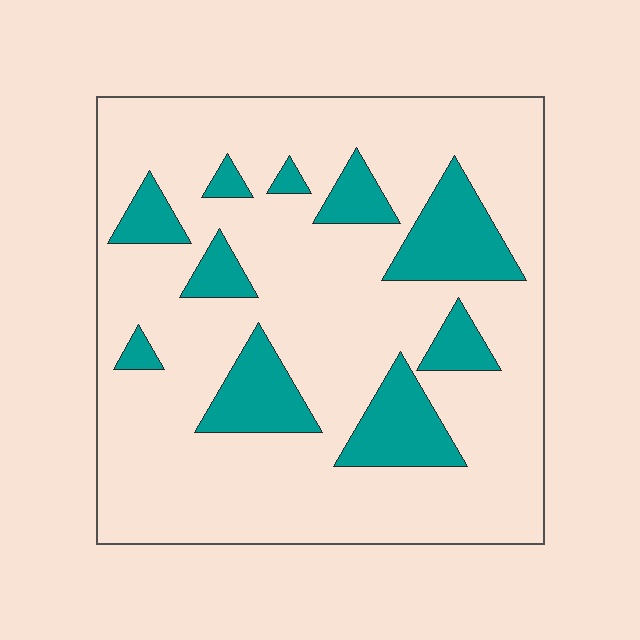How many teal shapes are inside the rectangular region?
10.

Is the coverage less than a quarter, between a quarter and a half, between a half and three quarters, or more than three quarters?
Less than a quarter.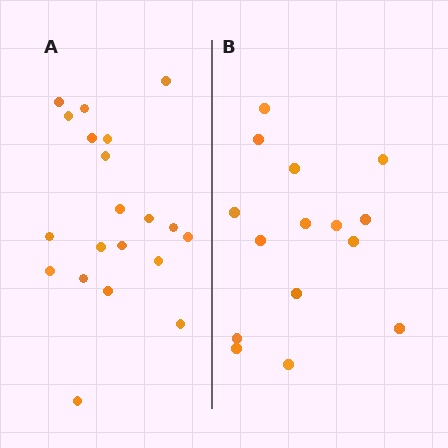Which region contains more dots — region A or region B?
Region A (the left region) has more dots.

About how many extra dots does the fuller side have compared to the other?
Region A has about 5 more dots than region B.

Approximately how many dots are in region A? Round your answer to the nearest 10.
About 20 dots.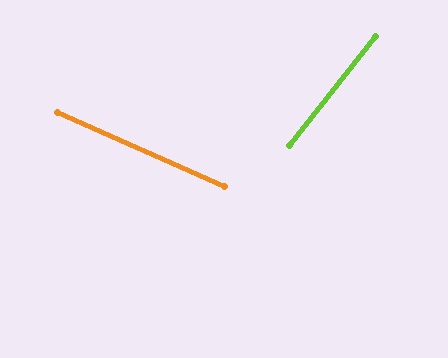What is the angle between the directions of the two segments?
Approximately 76 degrees.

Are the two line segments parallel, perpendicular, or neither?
Neither parallel nor perpendicular — they differ by about 76°.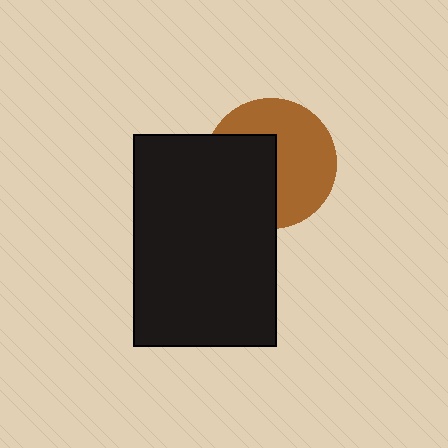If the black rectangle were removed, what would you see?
You would see the complete brown circle.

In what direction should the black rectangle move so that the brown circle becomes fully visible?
The black rectangle should move left. That is the shortest direction to clear the overlap and leave the brown circle fully visible.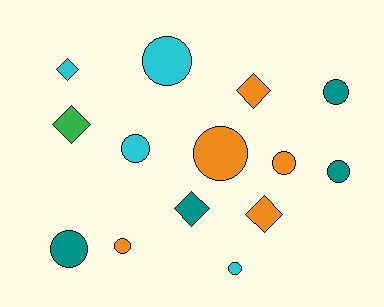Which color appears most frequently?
Orange, with 5 objects.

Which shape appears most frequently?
Circle, with 9 objects.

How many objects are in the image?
There are 14 objects.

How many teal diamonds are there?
There is 1 teal diamond.